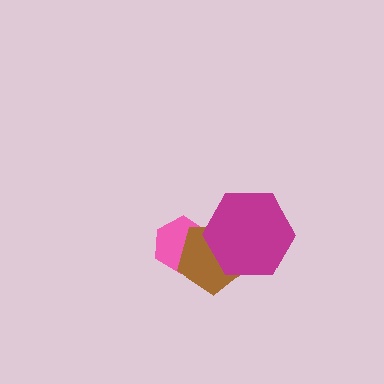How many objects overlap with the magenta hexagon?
2 objects overlap with the magenta hexagon.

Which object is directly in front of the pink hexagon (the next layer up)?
The brown pentagon is directly in front of the pink hexagon.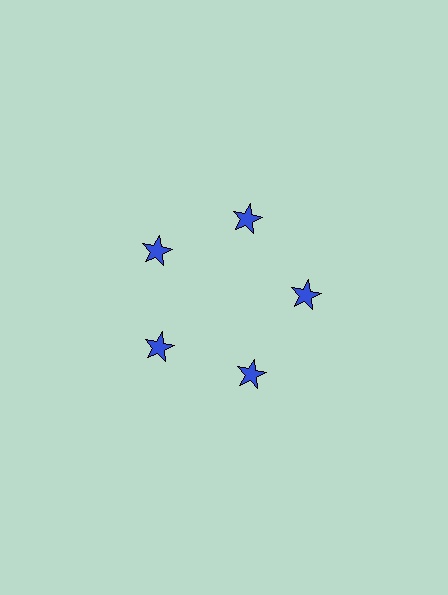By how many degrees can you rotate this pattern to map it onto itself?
The pattern maps onto itself every 72 degrees of rotation.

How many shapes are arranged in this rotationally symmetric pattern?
There are 5 shapes, arranged in 5 groups of 1.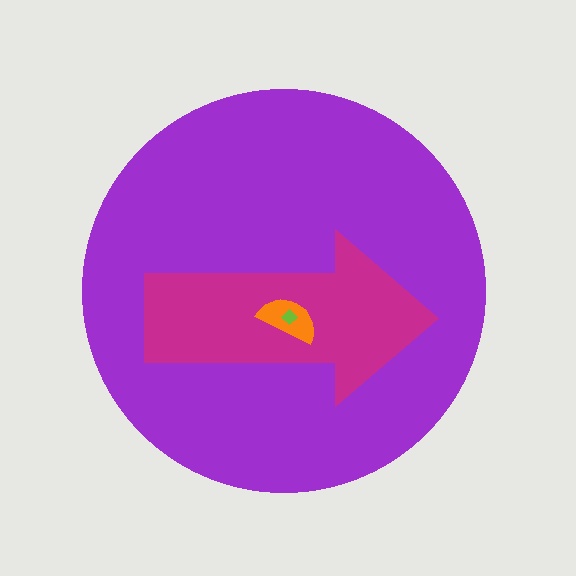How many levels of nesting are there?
4.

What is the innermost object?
The lime diamond.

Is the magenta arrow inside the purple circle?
Yes.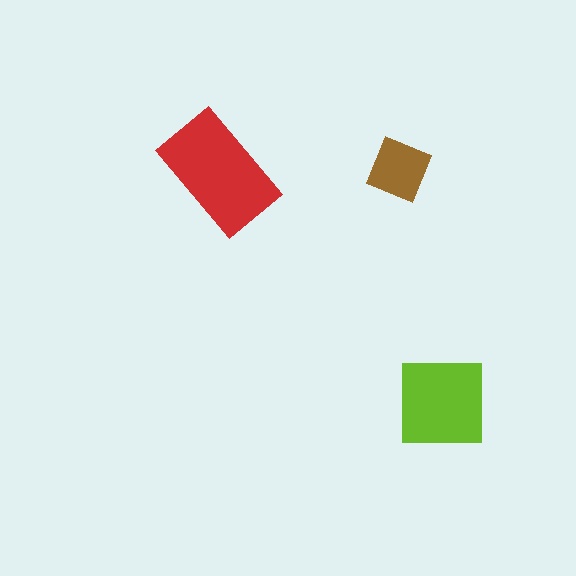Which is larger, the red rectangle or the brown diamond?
The red rectangle.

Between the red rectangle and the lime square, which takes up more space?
The red rectangle.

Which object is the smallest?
The brown diamond.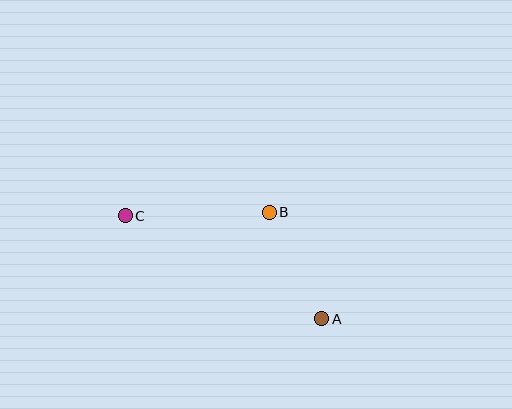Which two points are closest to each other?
Points A and B are closest to each other.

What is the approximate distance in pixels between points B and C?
The distance between B and C is approximately 144 pixels.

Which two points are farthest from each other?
Points A and C are farthest from each other.